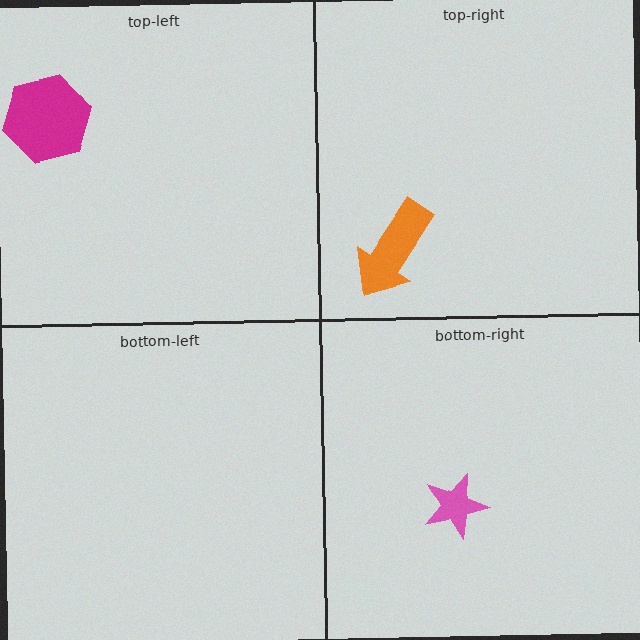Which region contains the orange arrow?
The top-right region.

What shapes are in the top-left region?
The magenta hexagon.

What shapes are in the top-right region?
The orange arrow.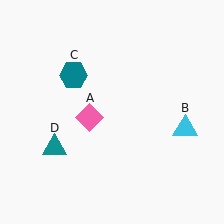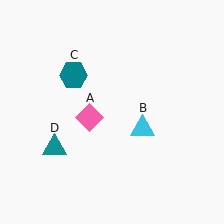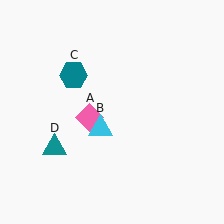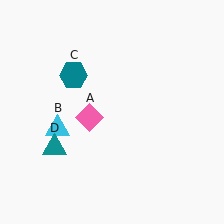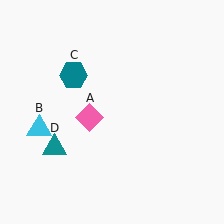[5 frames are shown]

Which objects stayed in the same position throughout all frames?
Pink diamond (object A) and teal hexagon (object C) and teal triangle (object D) remained stationary.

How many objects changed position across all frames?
1 object changed position: cyan triangle (object B).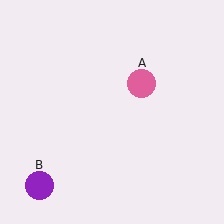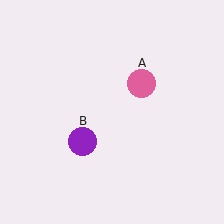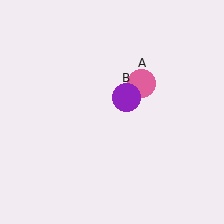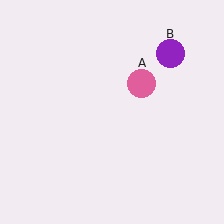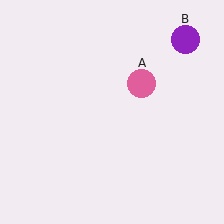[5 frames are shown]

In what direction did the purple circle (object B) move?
The purple circle (object B) moved up and to the right.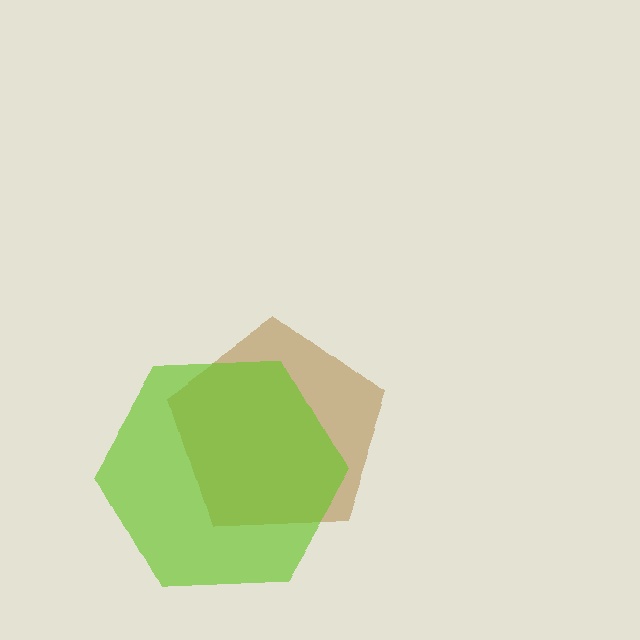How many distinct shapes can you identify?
There are 2 distinct shapes: a brown pentagon, a lime hexagon.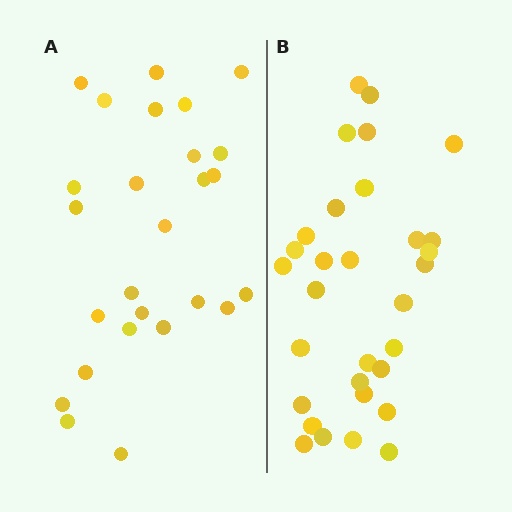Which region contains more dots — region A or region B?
Region B (the right region) has more dots.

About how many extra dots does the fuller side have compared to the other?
Region B has about 5 more dots than region A.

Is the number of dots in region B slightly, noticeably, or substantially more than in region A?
Region B has only slightly more — the two regions are fairly close. The ratio is roughly 1.2 to 1.